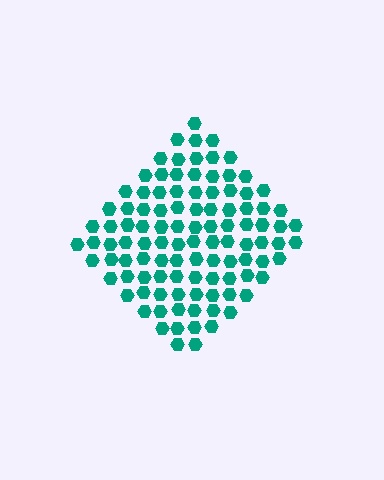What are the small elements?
The small elements are hexagons.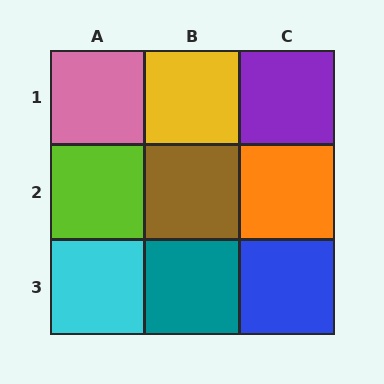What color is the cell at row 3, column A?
Cyan.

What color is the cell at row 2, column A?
Lime.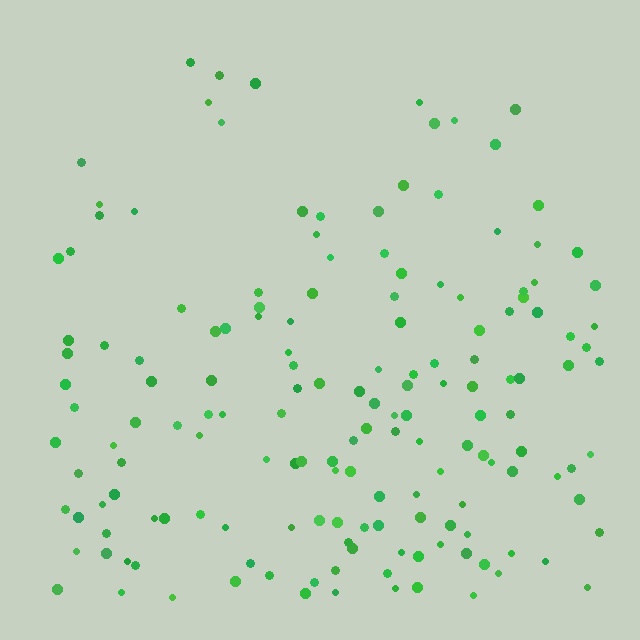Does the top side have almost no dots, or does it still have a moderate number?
Still a moderate number, just noticeably fewer than the bottom.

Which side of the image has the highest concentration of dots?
The bottom.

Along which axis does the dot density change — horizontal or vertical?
Vertical.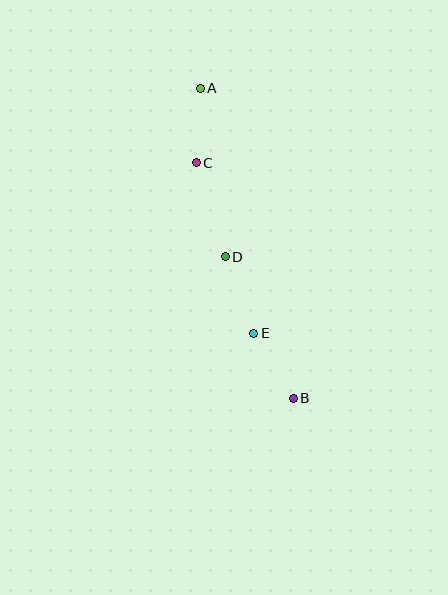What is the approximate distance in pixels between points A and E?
The distance between A and E is approximately 251 pixels.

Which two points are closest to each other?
Points A and C are closest to each other.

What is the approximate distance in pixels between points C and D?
The distance between C and D is approximately 98 pixels.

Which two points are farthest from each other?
Points A and B are farthest from each other.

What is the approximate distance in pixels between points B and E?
The distance between B and E is approximately 76 pixels.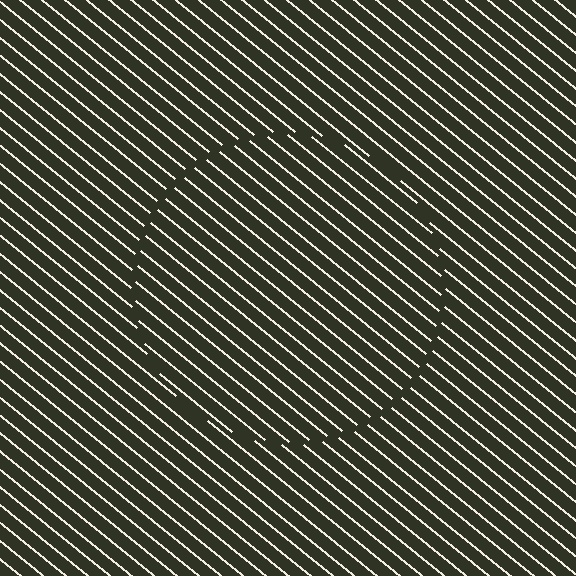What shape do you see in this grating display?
An illusory circle. The interior of the shape contains the same grating, shifted by half a period — the contour is defined by the phase discontinuity where line-ends from the inner and outer gratings abut.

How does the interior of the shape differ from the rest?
The interior of the shape contains the same grating, shifted by half a period — the contour is defined by the phase discontinuity where line-ends from the inner and outer gratings abut.